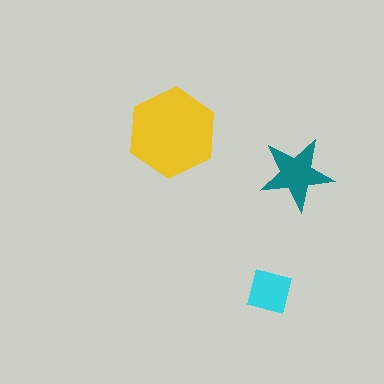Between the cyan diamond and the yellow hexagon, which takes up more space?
The yellow hexagon.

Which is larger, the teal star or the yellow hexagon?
The yellow hexagon.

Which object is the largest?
The yellow hexagon.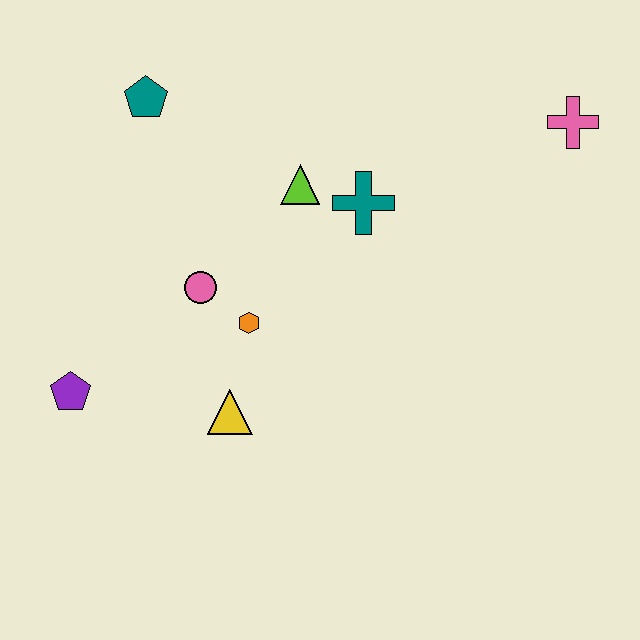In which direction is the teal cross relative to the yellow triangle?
The teal cross is above the yellow triangle.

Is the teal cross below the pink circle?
No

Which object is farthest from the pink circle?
The pink cross is farthest from the pink circle.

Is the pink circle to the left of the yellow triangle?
Yes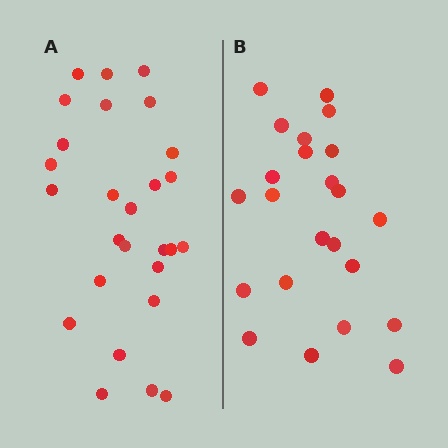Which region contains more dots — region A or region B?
Region A (the left region) has more dots.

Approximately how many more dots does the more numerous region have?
Region A has about 4 more dots than region B.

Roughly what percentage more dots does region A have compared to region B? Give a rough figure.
About 15% more.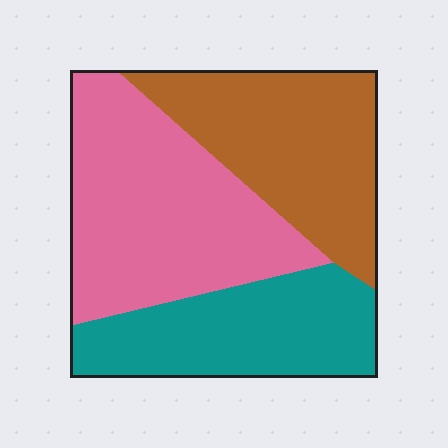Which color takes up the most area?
Pink, at roughly 40%.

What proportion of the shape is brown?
Brown takes up about one third (1/3) of the shape.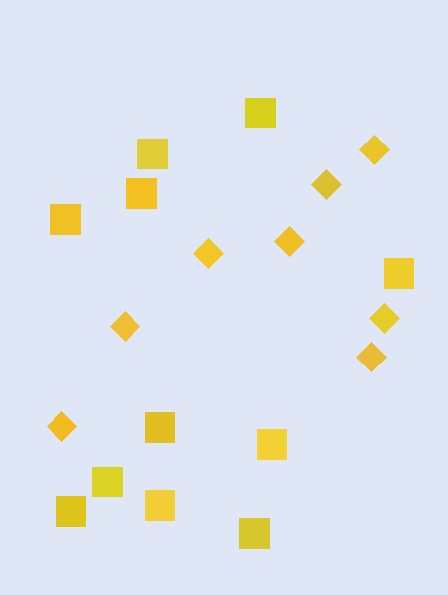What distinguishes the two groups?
There are 2 groups: one group of diamonds (8) and one group of squares (11).